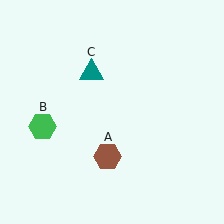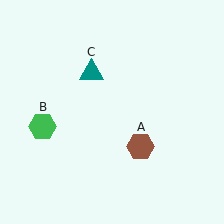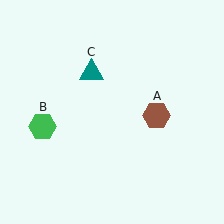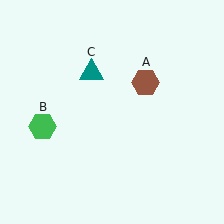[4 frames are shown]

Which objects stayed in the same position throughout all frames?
Green hexagon (object B) and teal triangle (object C) remained stationary.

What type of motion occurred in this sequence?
The brown hexagon (object A) rotated counterclockwise around the center of the scene.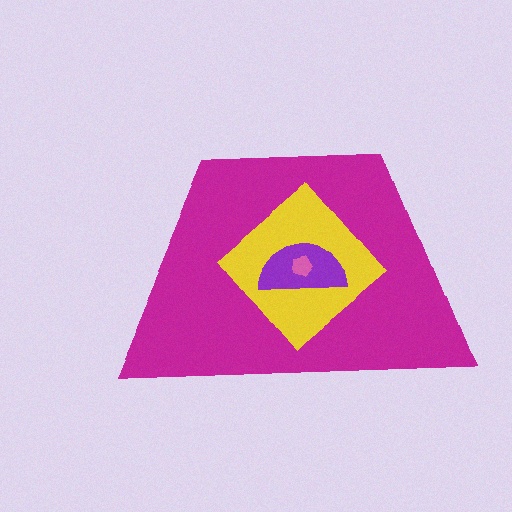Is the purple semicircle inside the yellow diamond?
Yes.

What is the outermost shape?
The magenta trapezoid.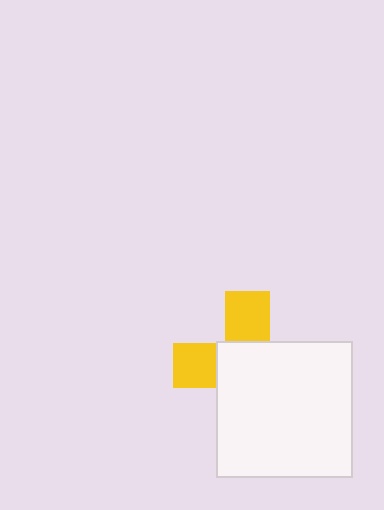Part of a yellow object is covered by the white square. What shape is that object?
It is a cross.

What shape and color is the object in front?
The object in front is a white square.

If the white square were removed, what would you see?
You would see the complete yellow cross.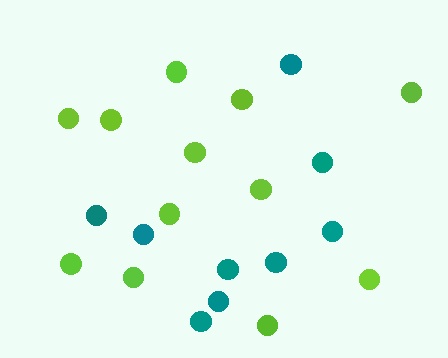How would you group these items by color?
There are 2 groups: one group of lime circles (12) and one group of teal circles (9).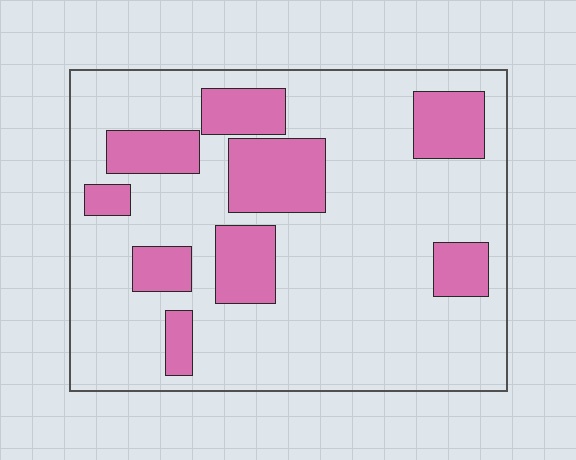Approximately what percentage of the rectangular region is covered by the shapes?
Approximately 25%.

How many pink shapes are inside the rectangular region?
9.